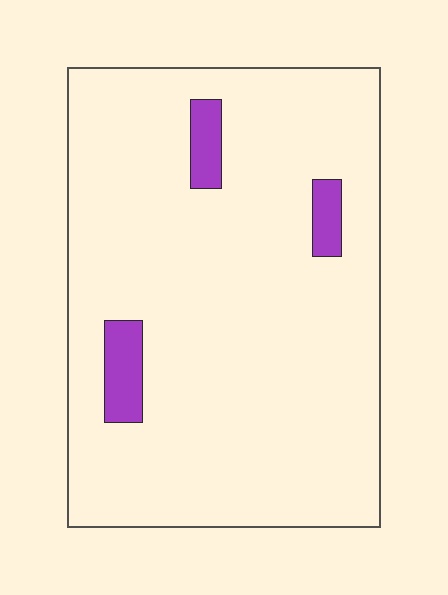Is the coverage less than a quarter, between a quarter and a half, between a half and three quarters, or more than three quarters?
Less than a quarter.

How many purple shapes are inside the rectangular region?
3.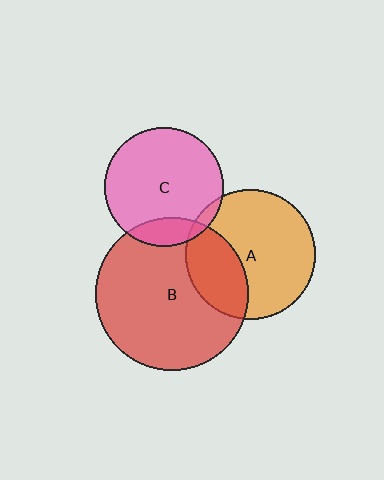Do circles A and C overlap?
Yes.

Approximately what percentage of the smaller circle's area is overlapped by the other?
Approximately 5%.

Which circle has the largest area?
Circle B (red).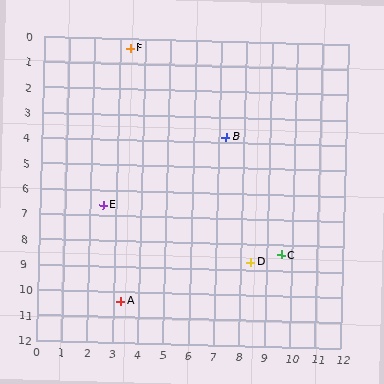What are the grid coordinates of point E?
Point E is at approximately (2.5, 6.6).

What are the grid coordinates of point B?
Point B is at approximately (7.3, 3.8).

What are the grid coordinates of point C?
Point C is at approximately (9.6, 8.4).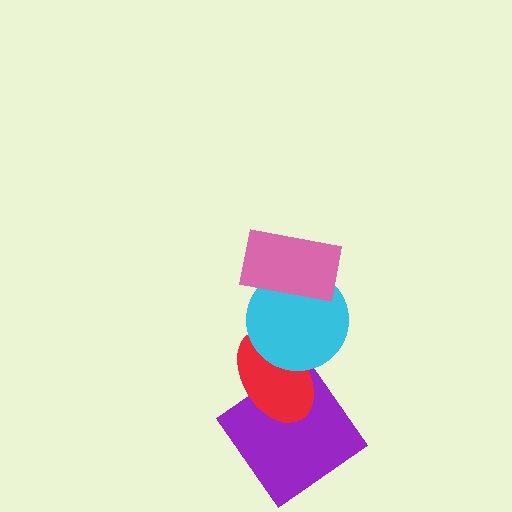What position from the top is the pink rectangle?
The pink rectangle is 1st from the top.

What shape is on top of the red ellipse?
The cyan circle is on top of the red ellipse.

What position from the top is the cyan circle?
The cyan circle is 2nd from the top.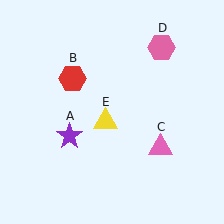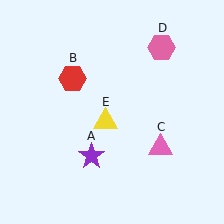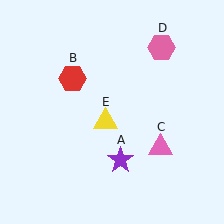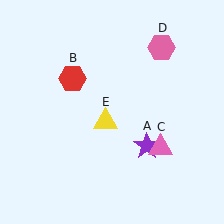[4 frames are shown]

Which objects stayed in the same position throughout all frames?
Red hexagon (object B) and pink triangle (object C) and pink hexagon (object D) and yellow triangle (object E) remained stationary.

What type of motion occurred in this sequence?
The purple star (object A) rotated counterclockwise around the center of the scene.